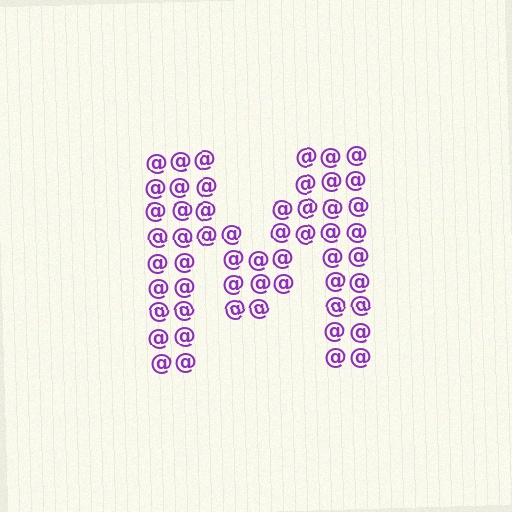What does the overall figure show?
The overall figure shows the letter M.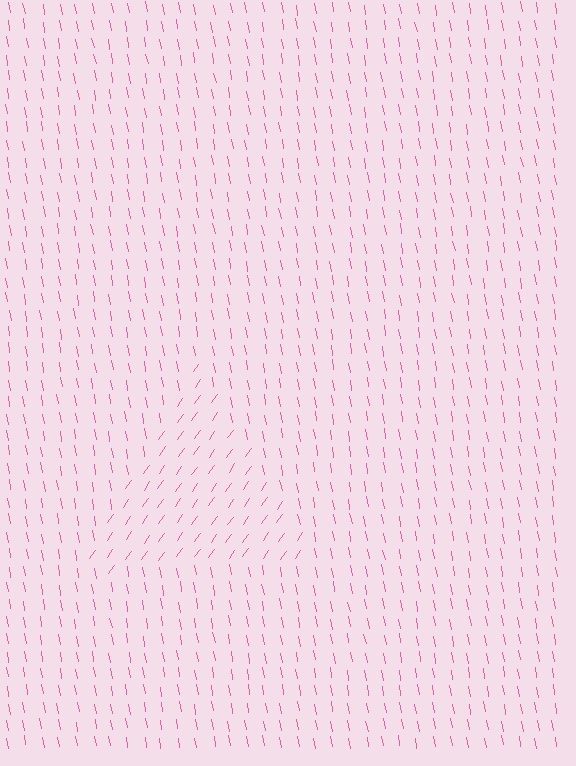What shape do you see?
I see a triangle.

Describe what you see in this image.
The image is filled with small pink line segments. A triangle region in the image has lines oriented differently from the surrounding lines, creating a visible texture boundary.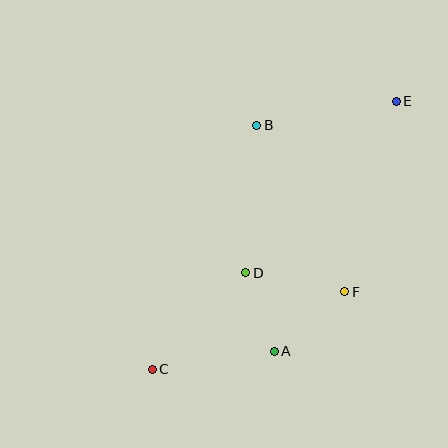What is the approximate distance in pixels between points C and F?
The distance between C and F is approximately 208 pixels.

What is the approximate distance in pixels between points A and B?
The distance between A and B is approximately 227 pixels.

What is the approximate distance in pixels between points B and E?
The distance between B and E is approximately 141 pixels.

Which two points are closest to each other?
Points A and D are closest to each other.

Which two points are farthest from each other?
Points C and E are farthest from each other.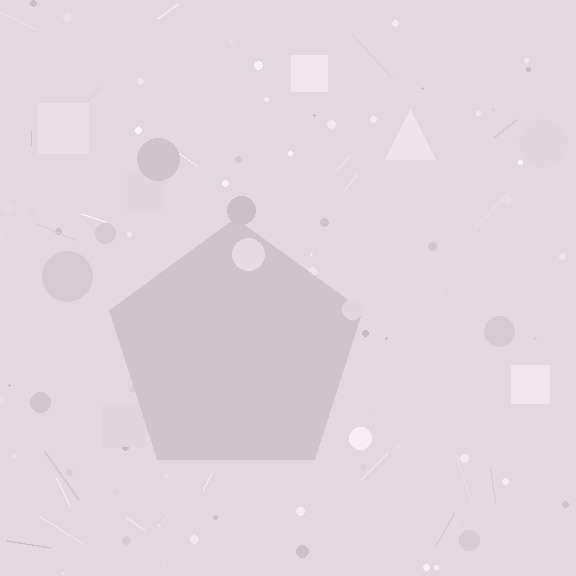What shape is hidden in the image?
A pentagon is hidden in the image.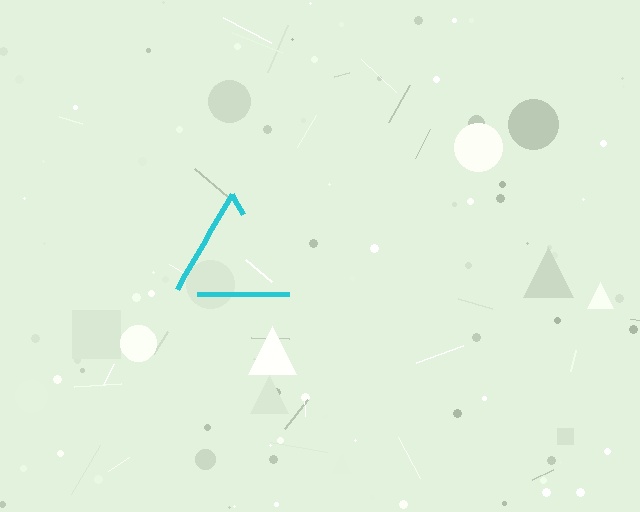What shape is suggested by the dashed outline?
The dashed outline suggests a triangle.